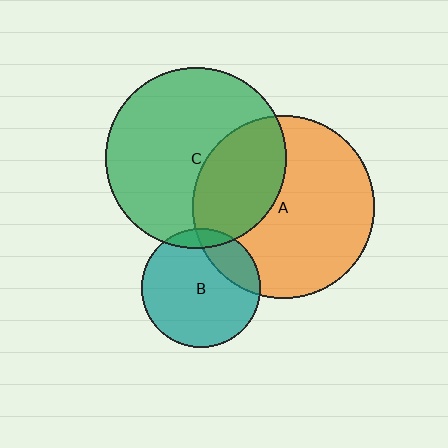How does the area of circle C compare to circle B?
Approximately 2.3 times.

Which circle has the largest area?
Circle A (orange).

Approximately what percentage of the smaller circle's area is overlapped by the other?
Approximately 20%.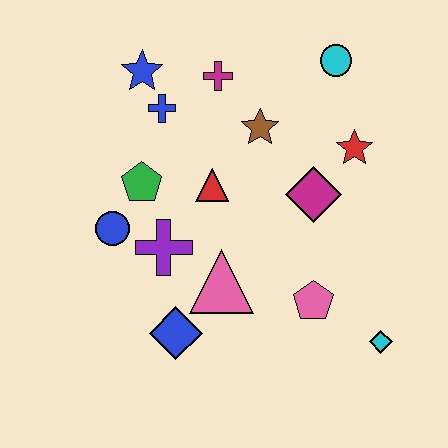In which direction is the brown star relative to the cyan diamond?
The brown star is above the cyan diamond.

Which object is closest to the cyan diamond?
The pink pentagon is closest to the cyan diamond.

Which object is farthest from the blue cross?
The cyan diamond is farthest from the blue cross.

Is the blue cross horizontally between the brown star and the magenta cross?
No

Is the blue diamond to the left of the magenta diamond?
Yes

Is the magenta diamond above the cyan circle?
No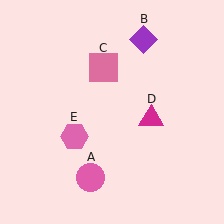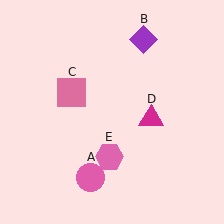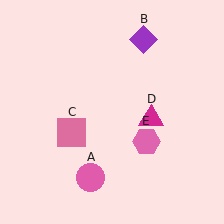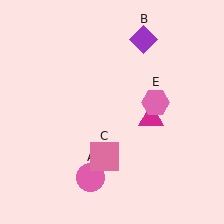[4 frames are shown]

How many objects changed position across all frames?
2 objects changed position: pink square (object C), pink hexagon (object E).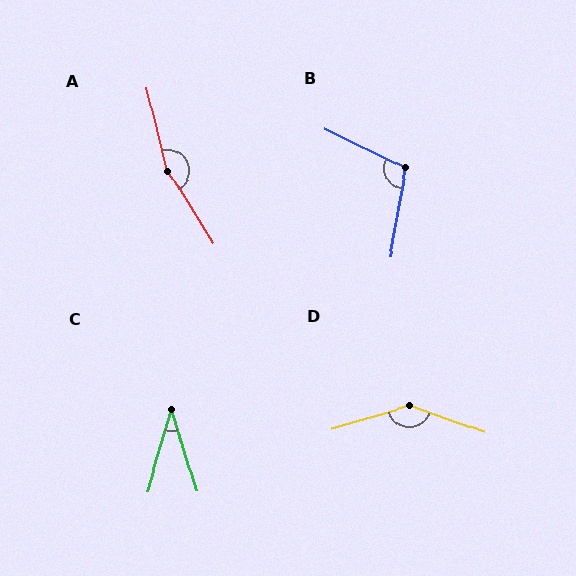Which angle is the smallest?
C, at approximately 33 degrees.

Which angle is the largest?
A, at approximately 161 degrees.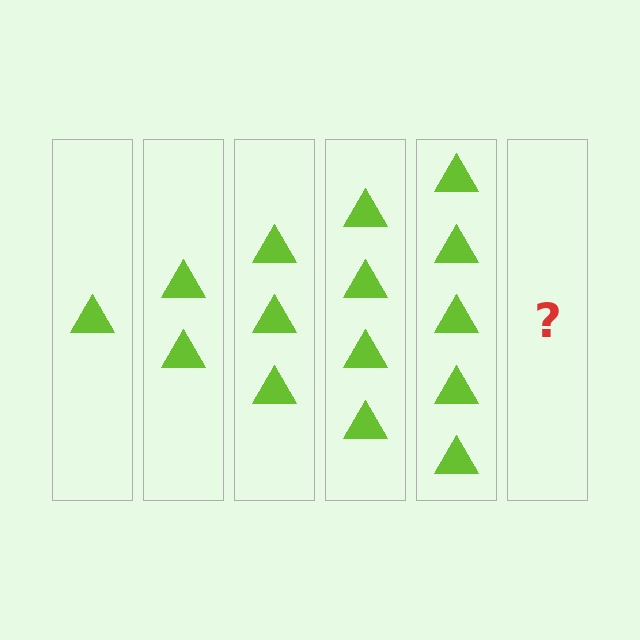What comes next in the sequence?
The next element should be 6 triangles.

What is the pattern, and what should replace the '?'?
The pattern is that each step adds one more triangle. The '?' should be 6 triangles.